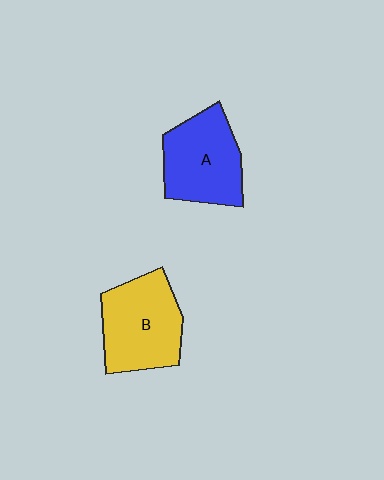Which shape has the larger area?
Shape B (yellow).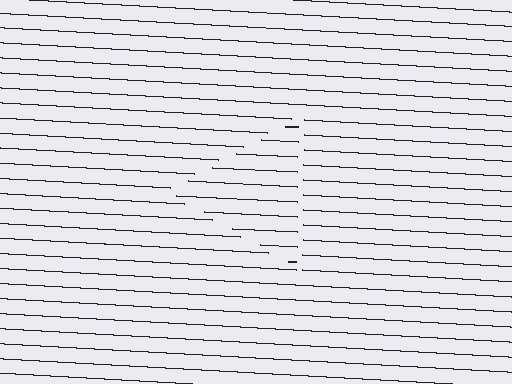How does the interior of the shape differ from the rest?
The interior of the shape contains the same grating, shifted by half a period — the contour is defined by the phase discontinuity where line-ends from the inner and outer gratings abut.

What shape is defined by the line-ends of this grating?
An illusory triangle. The interior of the shape contains the same grating, shifted by half a period — the contour is defined by the phase discontinuity where line-ends from the inner and outer gratings abut.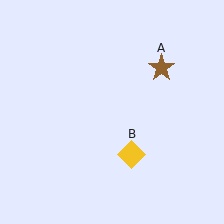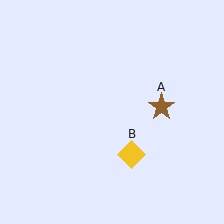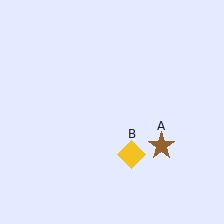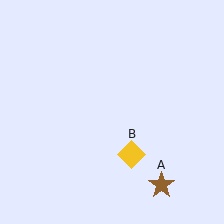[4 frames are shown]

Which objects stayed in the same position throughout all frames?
Yellow diamond (object B) remained stationary.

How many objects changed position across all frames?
1 object changed position: brown star (object A).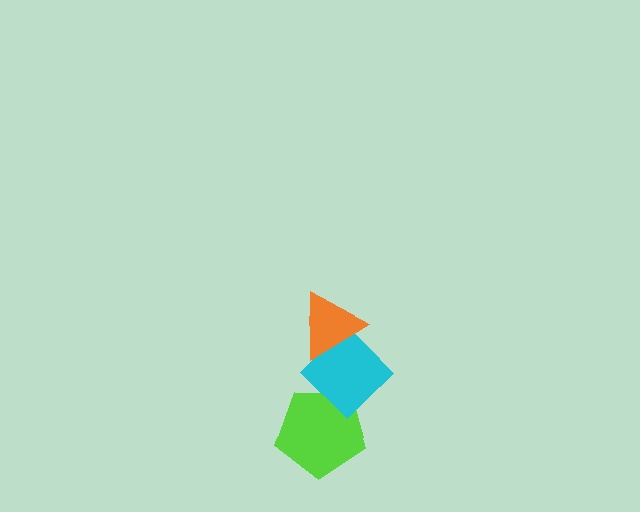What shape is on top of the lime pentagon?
The cyan diamond is on top of the lime pentagon.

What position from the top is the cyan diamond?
The cyan diamond is 2nd from the top.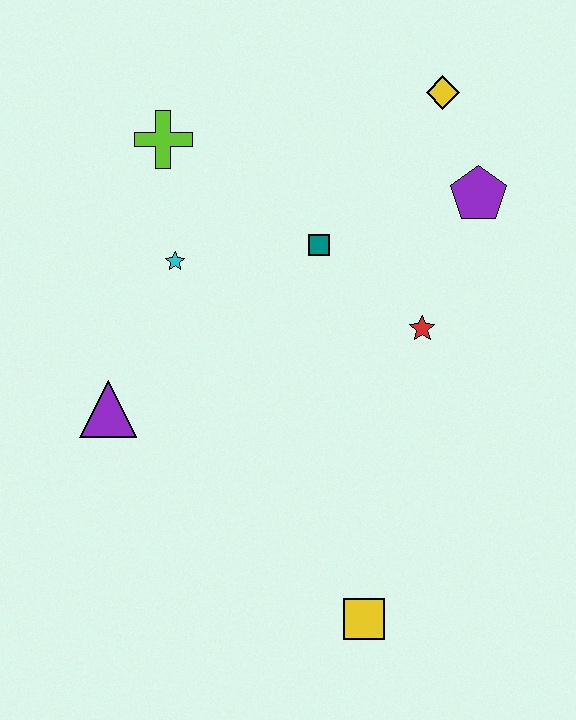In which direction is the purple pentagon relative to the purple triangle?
The purple pentagon is to the right of the purple triangle.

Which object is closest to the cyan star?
The lime cross is closest to the cyan star.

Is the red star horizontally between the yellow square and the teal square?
No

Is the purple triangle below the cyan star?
Yes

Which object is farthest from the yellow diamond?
The yellow square is farthest from the yellow diamond.